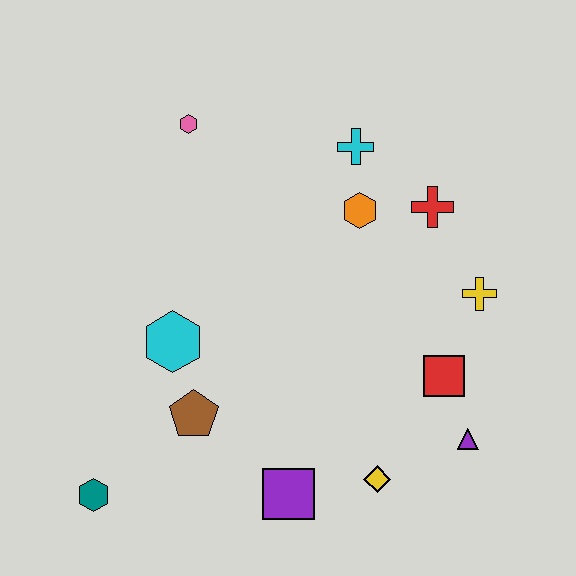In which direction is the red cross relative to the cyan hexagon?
The red cross is to the right of the cyan hexagon.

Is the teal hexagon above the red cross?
No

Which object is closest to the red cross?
The orange hexagon is closest to the red cross.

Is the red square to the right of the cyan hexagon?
Yes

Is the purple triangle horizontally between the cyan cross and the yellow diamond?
No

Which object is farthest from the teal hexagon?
The red cross is farthest from the teal hexagon.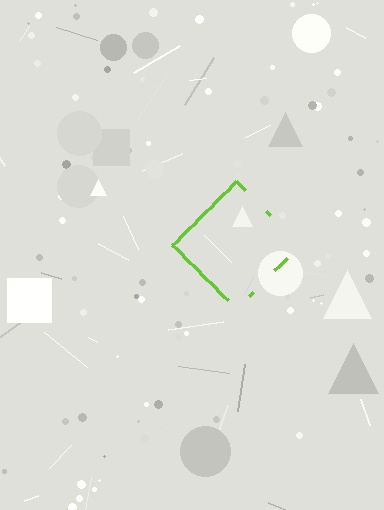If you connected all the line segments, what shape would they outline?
They would outline a diamond.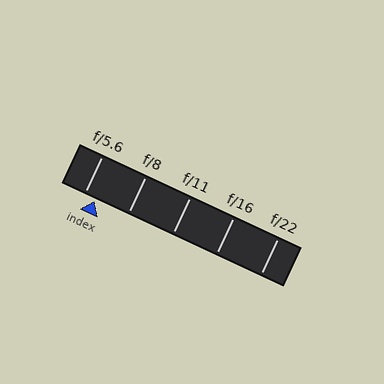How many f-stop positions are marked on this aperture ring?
There are 5 f-stop positions marked.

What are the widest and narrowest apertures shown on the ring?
The widest aperture shown is f/5.6 and the narrowest is f/22.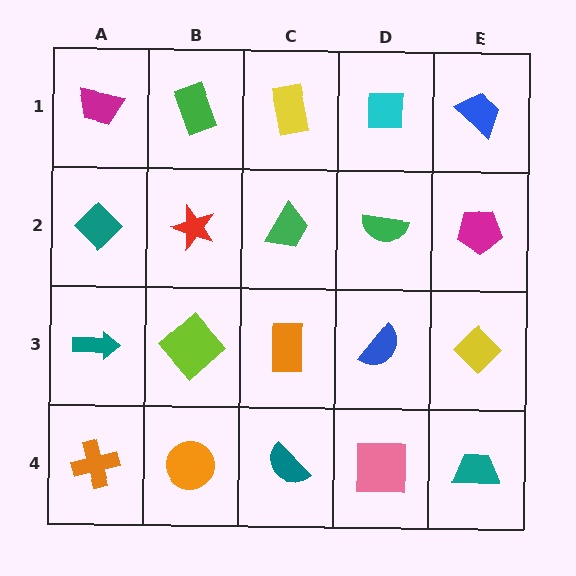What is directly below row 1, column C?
A green trapezoid.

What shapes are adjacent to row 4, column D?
A blue semicircle (row 3, column D), a teal semicircle (row 4, column C), a teal trapezoid (row 4, column E).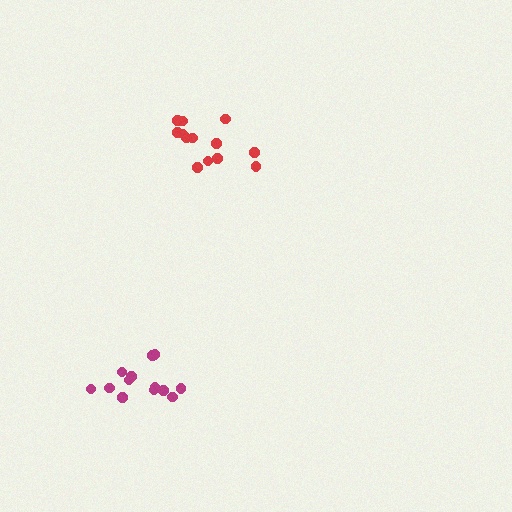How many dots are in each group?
Group 1: 13 dots, Group 2: 13 dots (26 total).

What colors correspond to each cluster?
The clusters are colored: magenta, red.